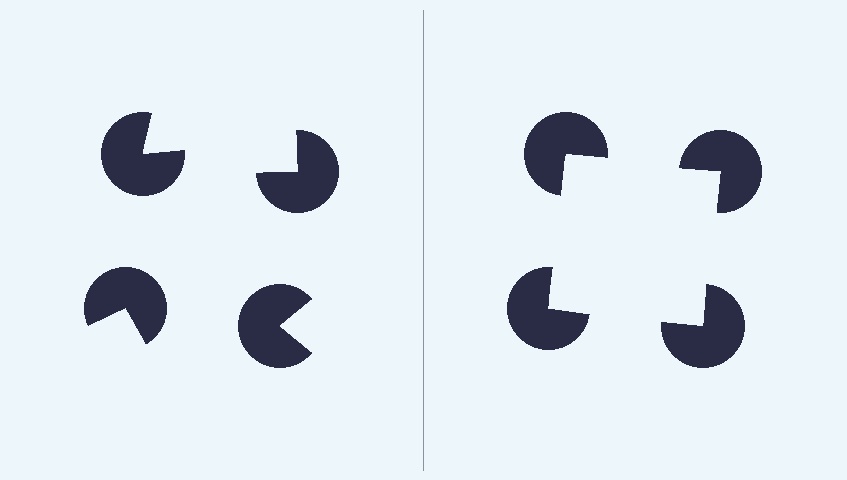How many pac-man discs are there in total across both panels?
8 — 4 on each side.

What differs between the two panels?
The pac-man discs are positioned identically on both sides; only the wedge orientations differ. On the right they align to a square; on the left they are misaligned.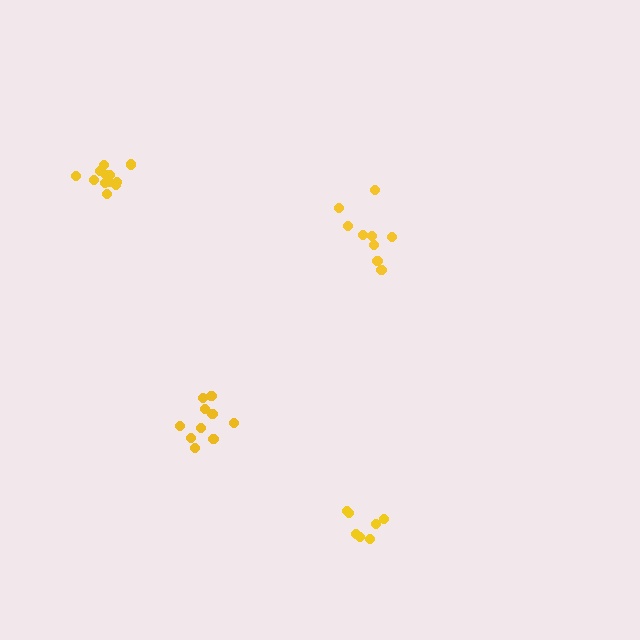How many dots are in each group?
Group 1: 7 dots, Group 2: 9 dots, Group 3: 12 dots, Group 4: 10 dots (38 total).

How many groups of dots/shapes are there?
There are 4 groups.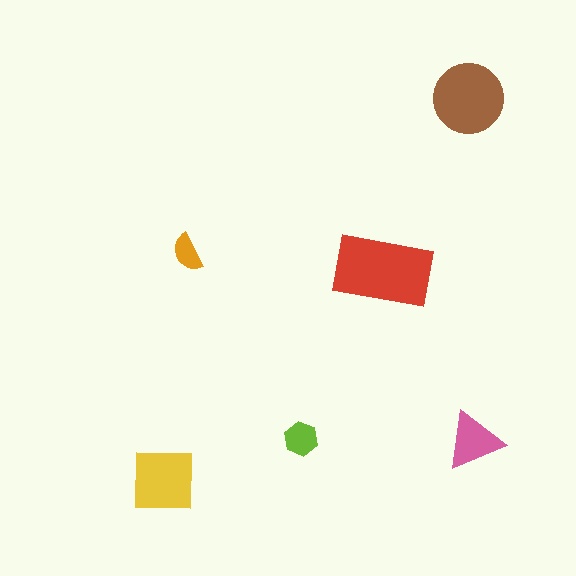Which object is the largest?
The red rectangle.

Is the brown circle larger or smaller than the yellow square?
Larger.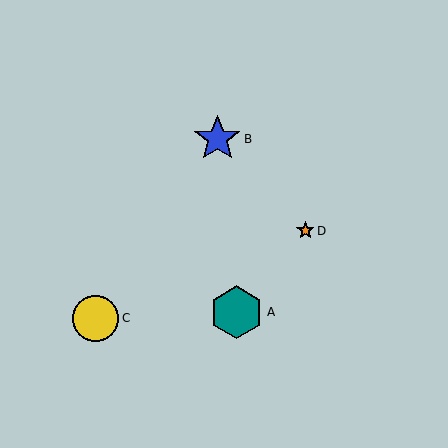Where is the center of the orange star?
The center of the orange star is at (305, 231).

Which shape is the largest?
The teal hexagon (labeled A) is the largest.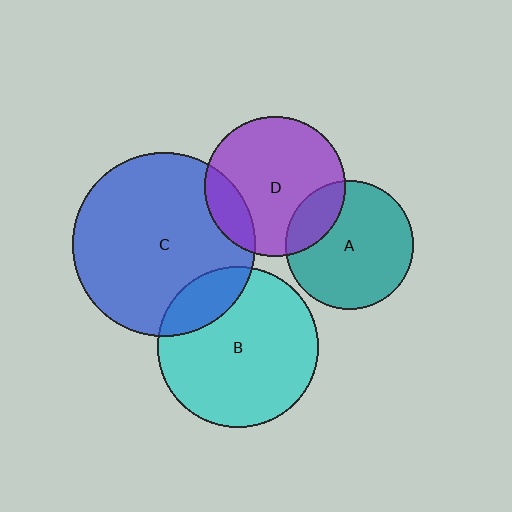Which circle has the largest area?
Circle C (blue).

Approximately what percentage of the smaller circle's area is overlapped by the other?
Approximately 20%.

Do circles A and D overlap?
Yes.